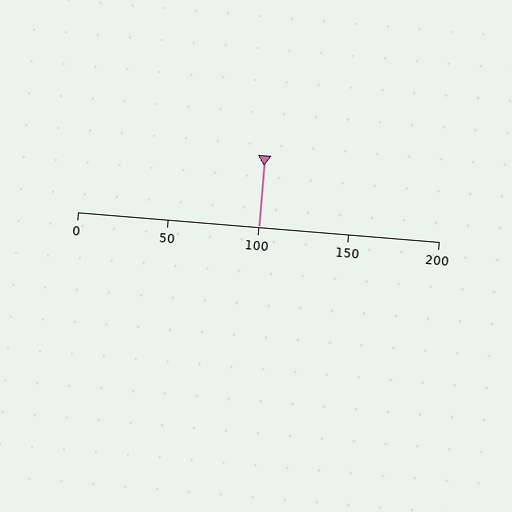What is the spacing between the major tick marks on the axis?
The major ticks are spaced 50 apart.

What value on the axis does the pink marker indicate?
The marker indicates approximately 100.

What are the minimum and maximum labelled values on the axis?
The axis runs from 0 to 200.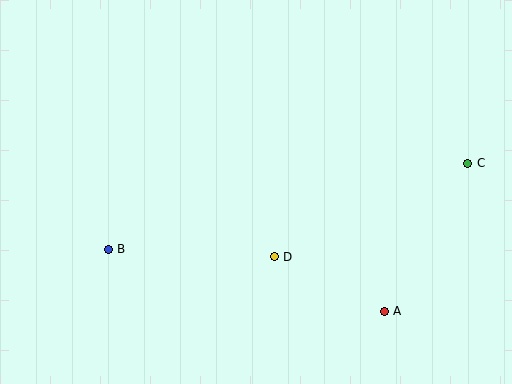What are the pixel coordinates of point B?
Point B is at (108, 249).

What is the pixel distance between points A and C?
The distance between A and C is 170 pixels.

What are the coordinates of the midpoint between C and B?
The midpoint between C and B is at (288, 206).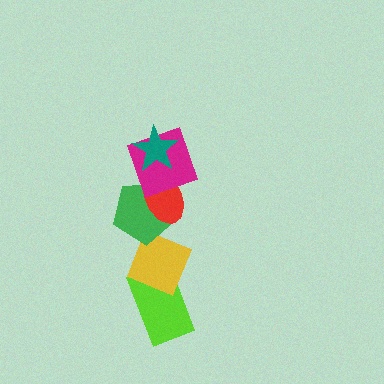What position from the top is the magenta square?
The magenta square is 2nd from the top.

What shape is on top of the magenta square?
The teal star is on top of the magenta square.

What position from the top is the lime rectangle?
The lime rectangle is 6th from the top.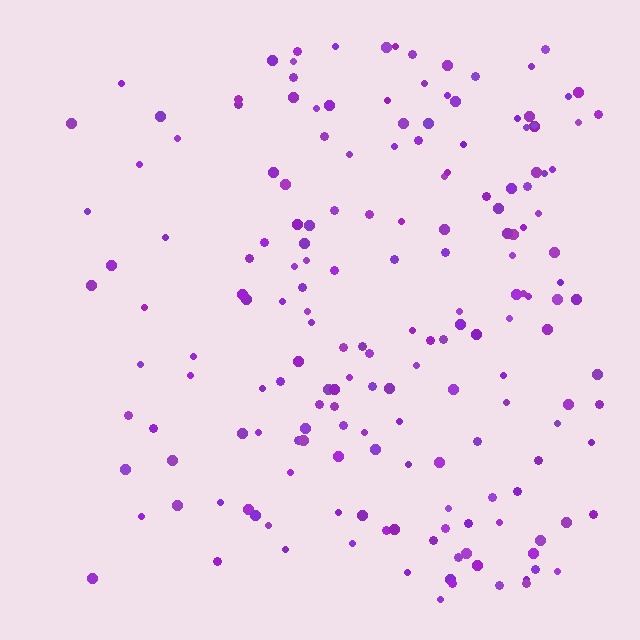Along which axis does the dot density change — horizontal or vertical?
Horizontal.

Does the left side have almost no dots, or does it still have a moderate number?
Still a moderate number, just noticeably fewer than the right.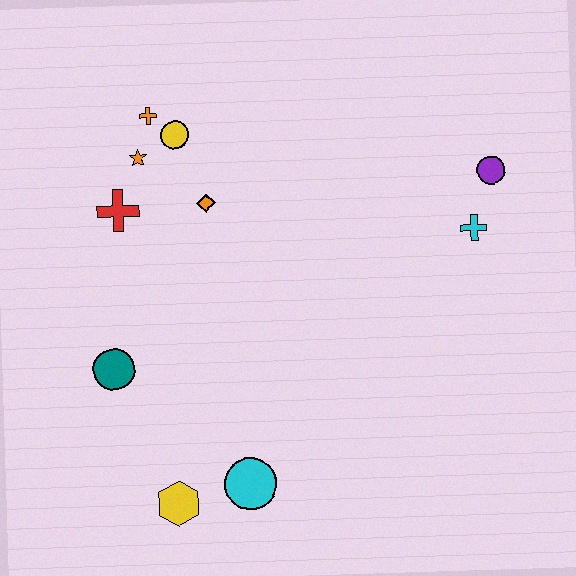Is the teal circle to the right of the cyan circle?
No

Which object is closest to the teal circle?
The yellow hexagon is closest to the teal circle.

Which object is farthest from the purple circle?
The yellow hexagon is farthest from the purple circle.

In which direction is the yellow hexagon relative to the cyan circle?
The yellow hexagon is to the left of the cyan circle.